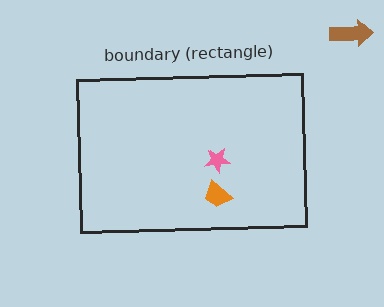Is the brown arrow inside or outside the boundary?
Outside.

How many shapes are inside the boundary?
2 inside, 1 outside.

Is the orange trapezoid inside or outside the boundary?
Inside.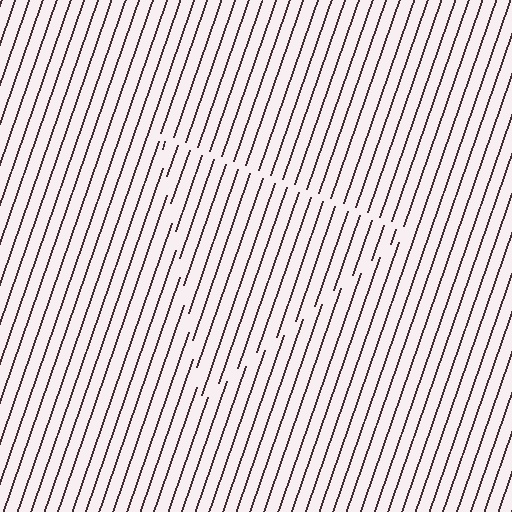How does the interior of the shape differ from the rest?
The interior of the shape contains the same grating, shifted by half a period — the contour is defined by the phase discontinuity where line-ends from the inner and outer gratings abut.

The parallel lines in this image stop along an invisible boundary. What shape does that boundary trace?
An illusory triangle. The interior of the shape contains the same grating, shifted by half a period — the contour is defined by the phase discontinuity where line-ends from the inner and outer gratings abut.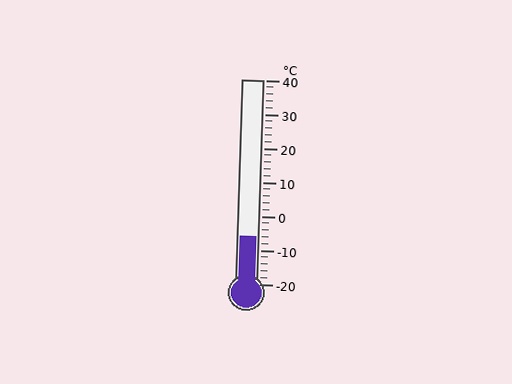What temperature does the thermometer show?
The thermometer shows approximately -6°C.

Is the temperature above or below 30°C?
The temperature is below 30°C.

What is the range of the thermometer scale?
The thermometer scale ranges from -20°C to 40°C.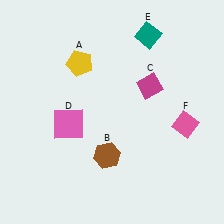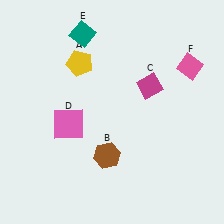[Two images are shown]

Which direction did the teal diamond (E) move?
The teal diamond (E) moved left.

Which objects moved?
The objects that moved are: the teal diamond (E), the pink diamond (F).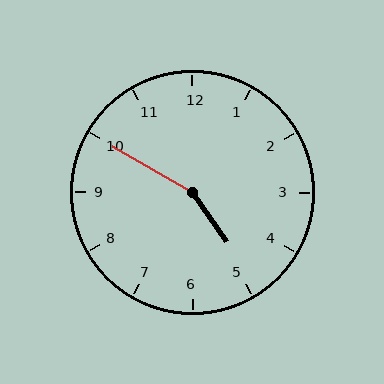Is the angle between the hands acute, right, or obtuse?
It is obtuse.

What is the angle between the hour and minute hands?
Approximately 155 degrees.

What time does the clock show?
4:50.